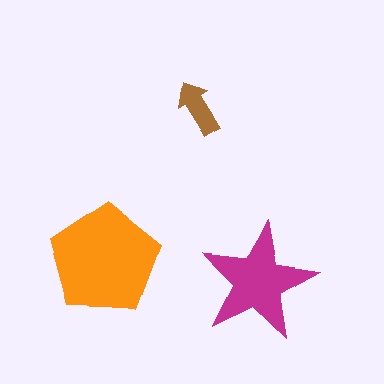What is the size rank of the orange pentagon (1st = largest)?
1st.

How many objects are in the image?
There are 3 objects in the image.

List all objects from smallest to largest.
The brown arrow, the magenta star, the orange pentagon.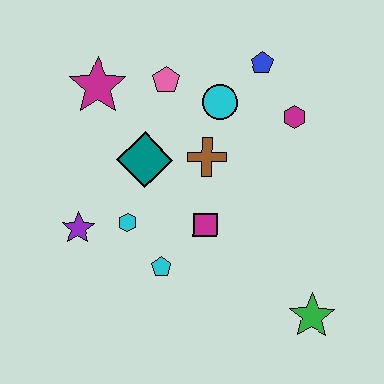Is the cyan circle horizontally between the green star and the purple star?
Yes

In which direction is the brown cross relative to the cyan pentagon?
The brown cross is above the cyan pentagon.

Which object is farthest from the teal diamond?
The green star is farthest from the teal diamond.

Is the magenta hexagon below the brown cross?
No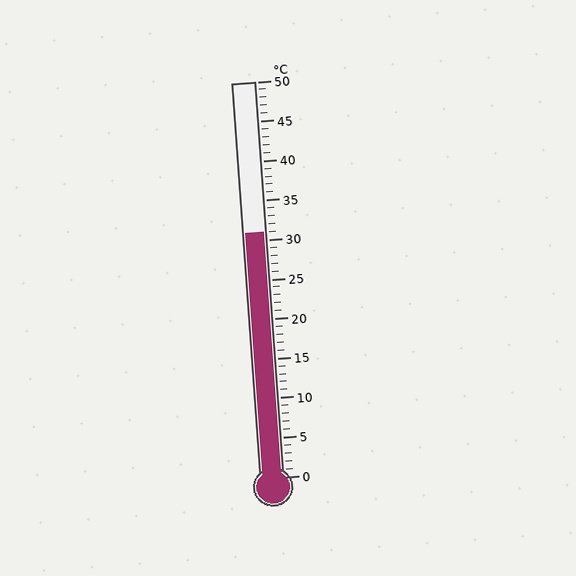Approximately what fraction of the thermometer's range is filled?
The thermometer is filled to approximately 60% of its range.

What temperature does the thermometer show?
The thermometer shows approximately 31°C.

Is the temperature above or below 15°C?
The temperature is above 15°C.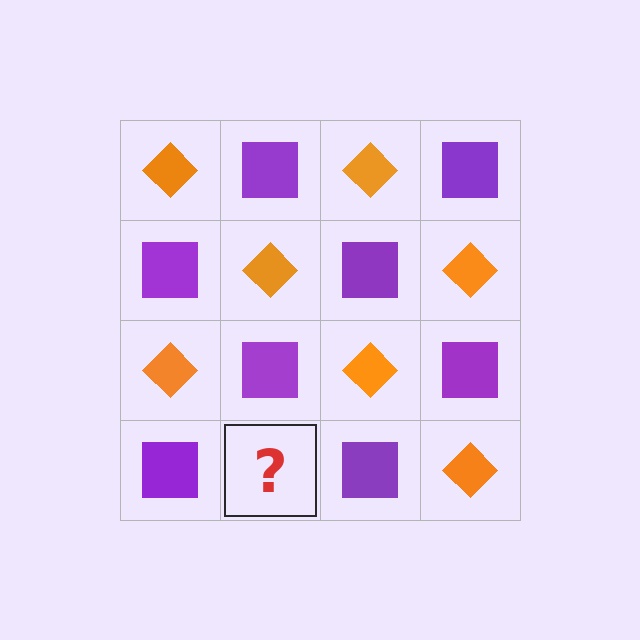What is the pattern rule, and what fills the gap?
The rule is that it alternates orange diamond and purple square in a checkerboard pattern. The gap should be filled with an orange diamond.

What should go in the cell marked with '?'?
The missing cell should contain an orange diamond.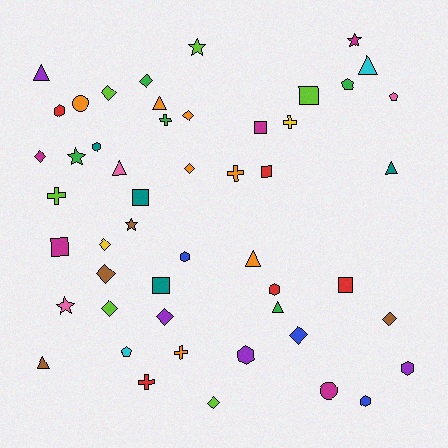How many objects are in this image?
There are 50 objects.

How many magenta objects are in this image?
There are 5 magenta objects.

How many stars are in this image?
There are 5 stars.